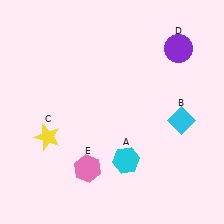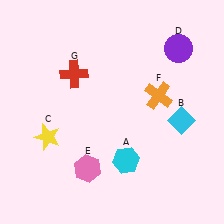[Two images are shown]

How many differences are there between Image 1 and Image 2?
There are 2 differences between the two images.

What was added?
An orange cross (F), a red cross (G) were added in Image 2.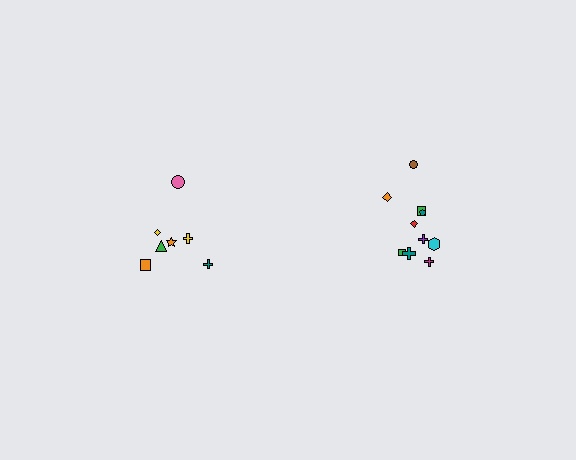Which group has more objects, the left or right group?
The right group.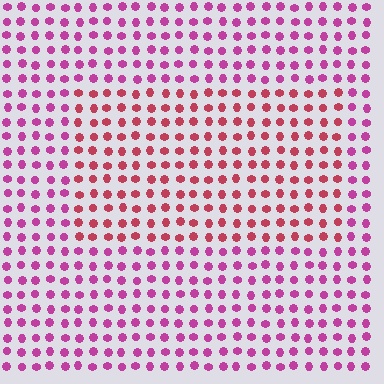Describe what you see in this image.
The image is filled with small magenta elements in a uniform arrangement. A rectangle-shaped region is visible where the elements are tinted to a slightly different hue, forming a subtle color boundary.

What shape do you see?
I see a rectangle.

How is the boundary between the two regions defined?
The boundary is defined purely by a slight shift in hue (about 33 degrees). Spacing, size, and orientation are identical on both sides.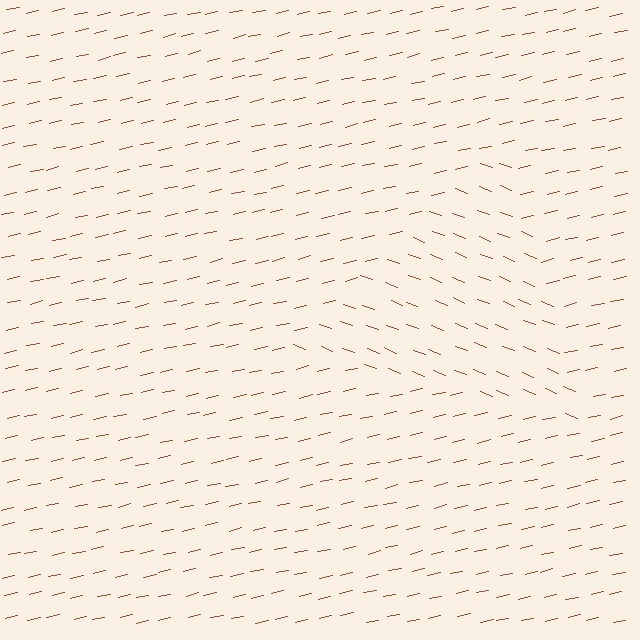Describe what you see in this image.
The image is filled with small brown line segments. A triangle region in the image has lines oriented differently from the surrounding lines, creating a visible texture boundary.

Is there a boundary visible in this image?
Yes, there is a texture boundary formed by a change in line orientation.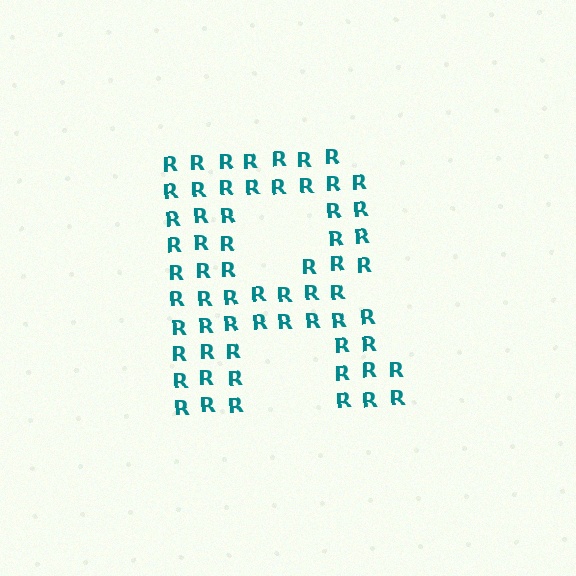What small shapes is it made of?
It is made of small letter R's.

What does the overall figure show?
The overall figure shows the letter R.